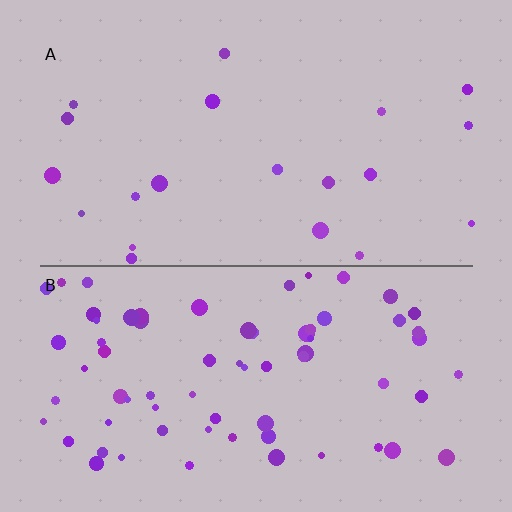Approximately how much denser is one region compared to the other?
Approximately 3.5× — region B over region A.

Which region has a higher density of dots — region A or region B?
B (the bottom).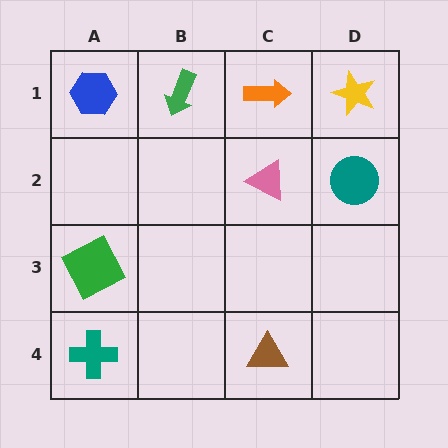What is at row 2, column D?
A teal circle.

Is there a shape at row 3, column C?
No, that cell is empty.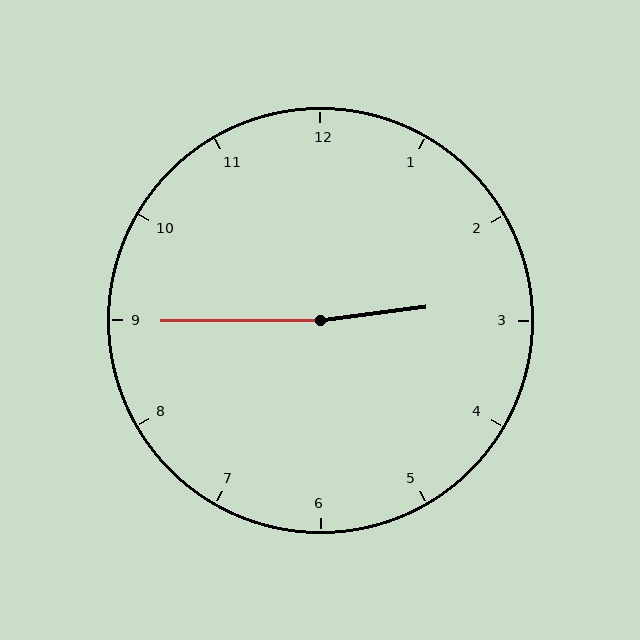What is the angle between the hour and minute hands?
Approximately 172 degrees.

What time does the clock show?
2:45.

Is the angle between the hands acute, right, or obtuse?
It is obtuse.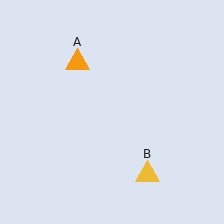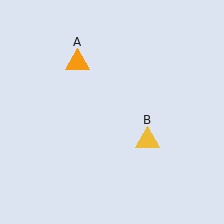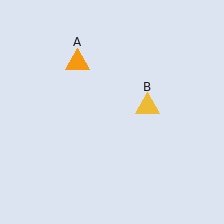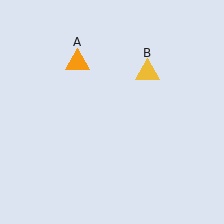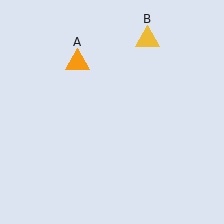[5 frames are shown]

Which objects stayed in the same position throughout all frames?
Orange triangle (object A) remained stationary.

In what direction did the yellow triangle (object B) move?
The yellow triangle (object B) moved up.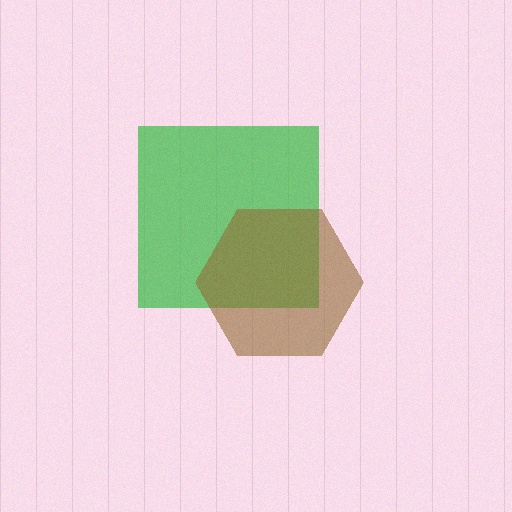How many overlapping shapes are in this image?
There are 2 overlapping shapes in the image.